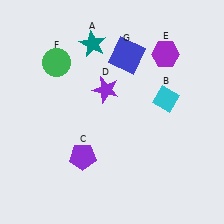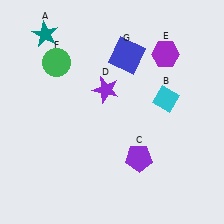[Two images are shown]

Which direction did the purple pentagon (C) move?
The purple pentagon (C) moved right.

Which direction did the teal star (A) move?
The teal star (A) moved left.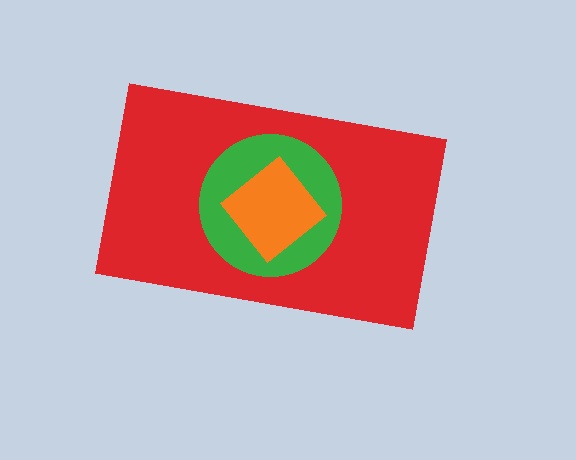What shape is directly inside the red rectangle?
The green circle.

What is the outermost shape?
The red rectangle.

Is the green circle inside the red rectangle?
Yes.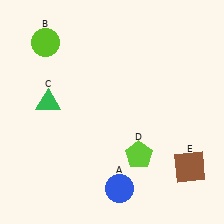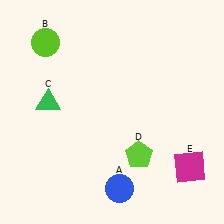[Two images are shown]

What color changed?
The square (E) changed from brown in Image 1 to magenta in Image 2.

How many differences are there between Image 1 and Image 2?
There is 1 difference between the two images.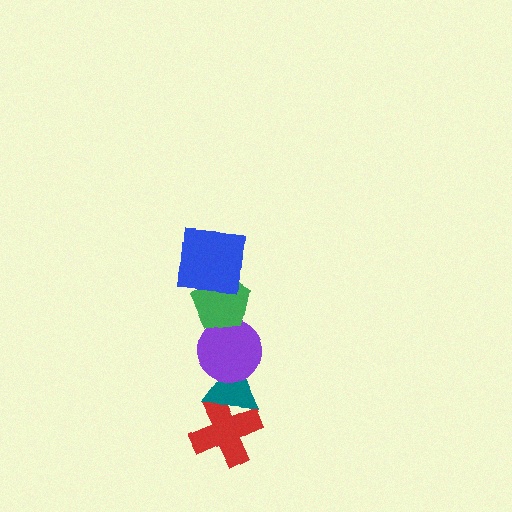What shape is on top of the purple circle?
The green pentagon is on top of the purple circle.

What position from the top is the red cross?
The red cross is 5th from the top.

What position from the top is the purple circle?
The purple circle is 3rd from the top.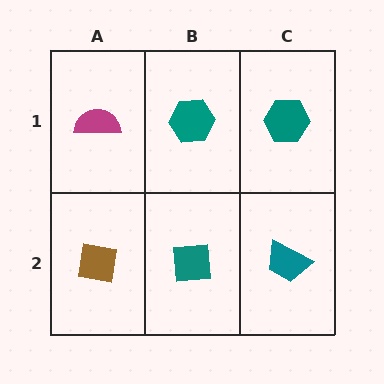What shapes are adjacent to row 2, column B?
A teal hexagon (row 1, column B), a brown square (row 2, column A), a teal trapezoid (row 2, column C).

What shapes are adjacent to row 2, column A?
A magenta semicircle (row 1, column A), a teal square (row 2, column B).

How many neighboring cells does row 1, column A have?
2.